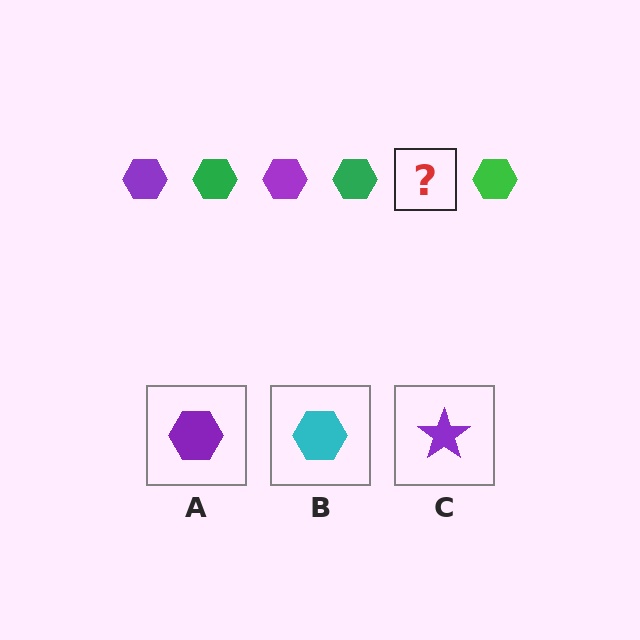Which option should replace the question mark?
Option A.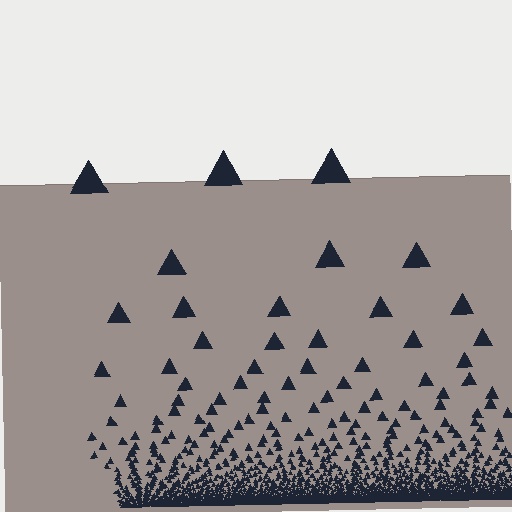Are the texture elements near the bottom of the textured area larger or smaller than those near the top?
Smaller. The gradient is inverted — elements near the bottom are smaller and denser.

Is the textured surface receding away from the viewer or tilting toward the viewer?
The surface appears to tilt toward the viewer. Texture elements get larger and sparser toward the top.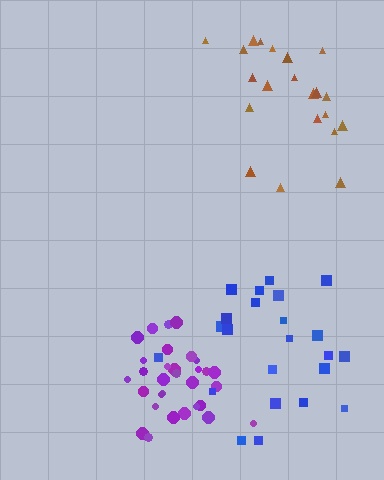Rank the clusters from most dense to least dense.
purple, brown, blue.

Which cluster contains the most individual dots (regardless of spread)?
Purple (32).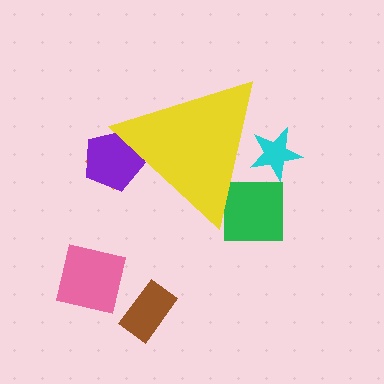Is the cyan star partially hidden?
Yes, the cyan star is partially hidden behind the yellow triangle.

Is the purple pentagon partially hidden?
Yes, the purple pentagon is partially hidden behind the yellow triangle.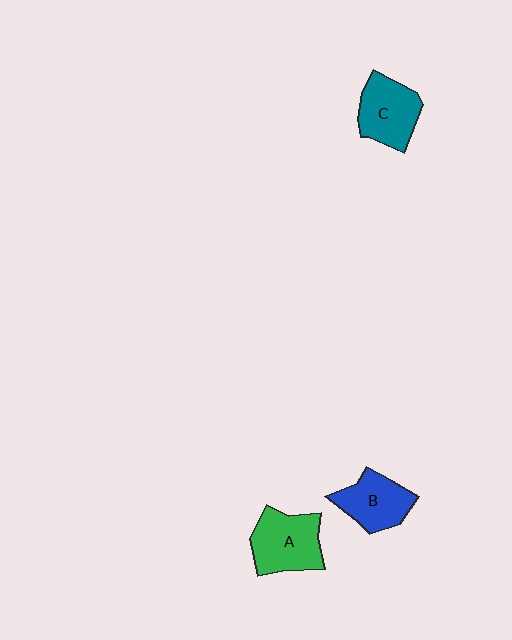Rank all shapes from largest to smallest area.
From largest to smallest: A (green), C (teal), B (blue).